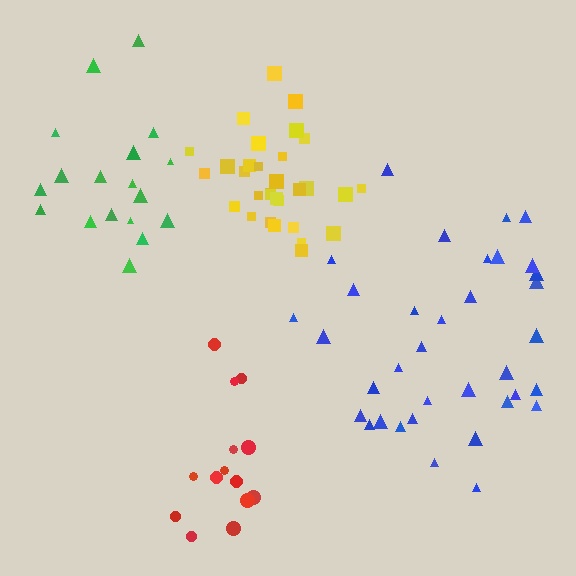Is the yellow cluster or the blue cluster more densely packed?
Yellow.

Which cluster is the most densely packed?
Yellow.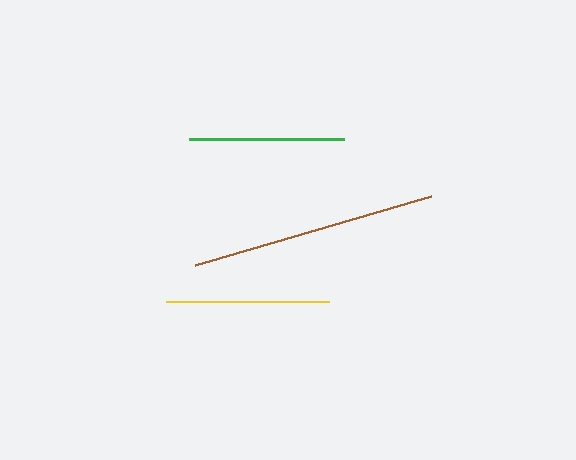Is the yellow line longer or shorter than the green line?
The yellow line is longer than the green line.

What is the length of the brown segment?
The brown segment is approximately 246 pixels long.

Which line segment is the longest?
The brown line is the longest at approximately 246 pixels.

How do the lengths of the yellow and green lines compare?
The yellow and green lines are approximately the same length.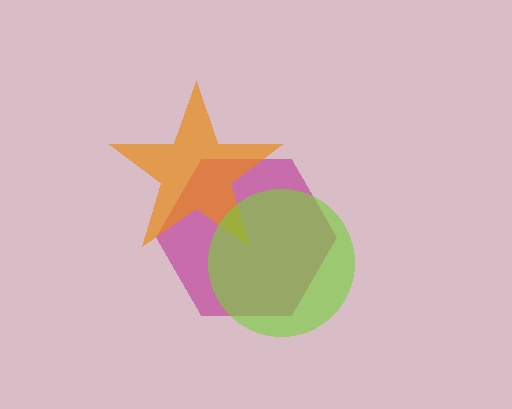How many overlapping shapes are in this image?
There are 3 overlapping shapes in the image.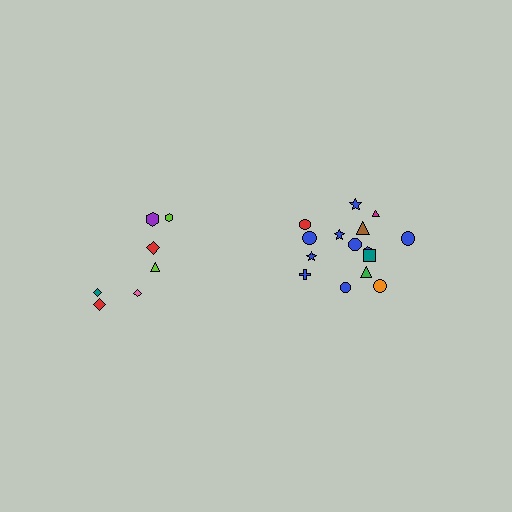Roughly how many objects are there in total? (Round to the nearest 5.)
Roughly 20 objects in total.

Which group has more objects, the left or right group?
The right group.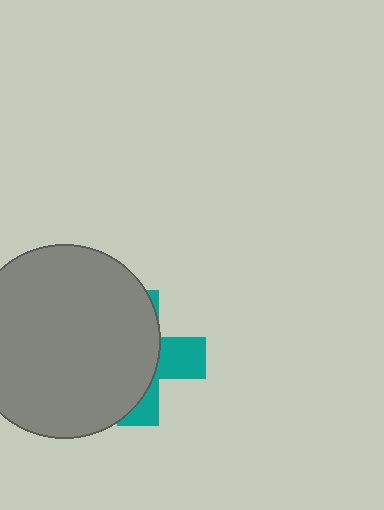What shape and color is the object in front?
The object in front is a gray circle.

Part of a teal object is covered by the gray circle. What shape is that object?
It is a cross.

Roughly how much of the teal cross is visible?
A small part of it is visible (roughly 33%).